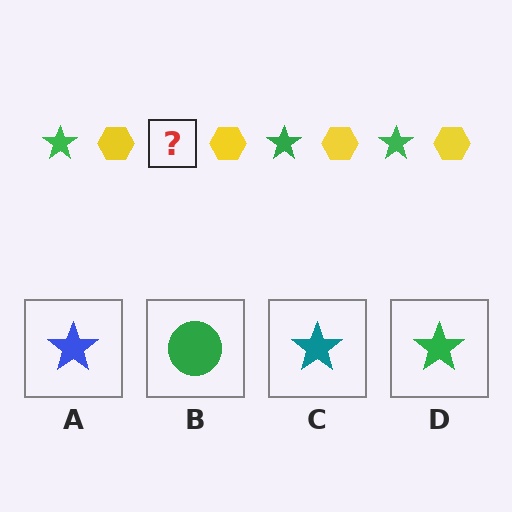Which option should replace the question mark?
Option D.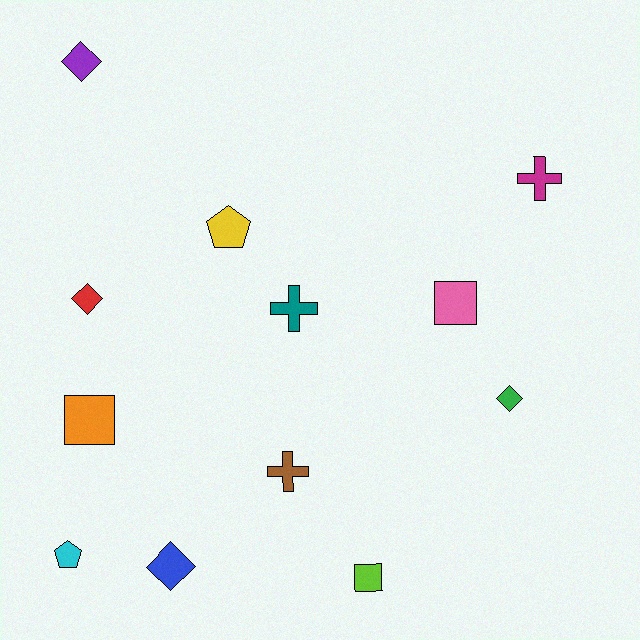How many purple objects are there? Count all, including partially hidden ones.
There is 1 purple object.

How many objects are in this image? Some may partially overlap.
There are 12 objects.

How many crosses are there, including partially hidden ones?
There are 3 crosses.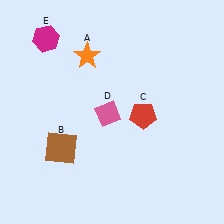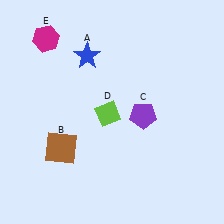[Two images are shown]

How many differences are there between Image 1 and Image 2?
There are 3 differences between the two images.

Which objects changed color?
A changed from orange to blue. C changed from red to purple. D changed from pink to lime.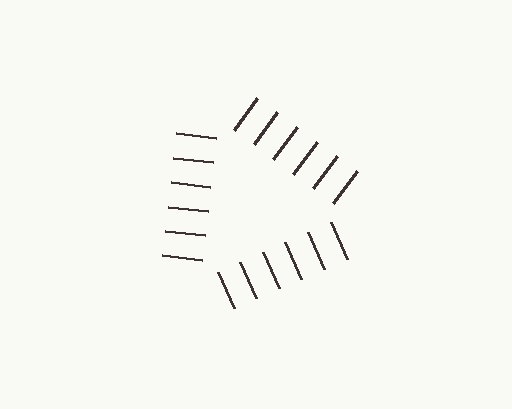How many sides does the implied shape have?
3 sides — the line-ends trace a triangle.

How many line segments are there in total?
18 — 6 along each of the 3 edges.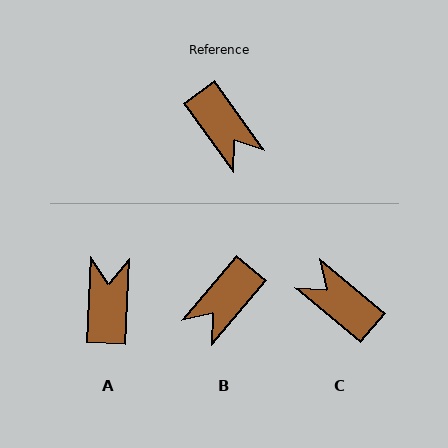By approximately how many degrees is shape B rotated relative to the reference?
Approximately 76 degrees clockwise.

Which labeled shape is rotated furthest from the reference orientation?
C, about 166 degrees away.